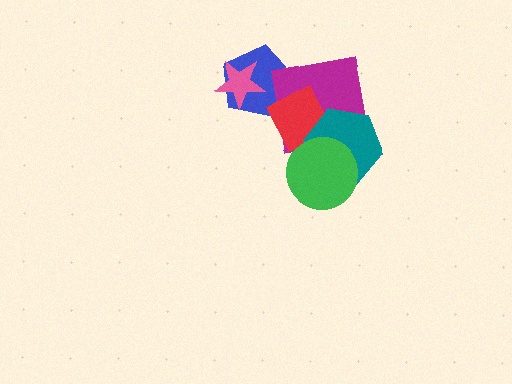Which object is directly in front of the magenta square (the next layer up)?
The red diamond is directly in front of the magenta square.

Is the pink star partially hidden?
No, no other shape covers it.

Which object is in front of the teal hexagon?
The green circle is in front of the teal hexagon.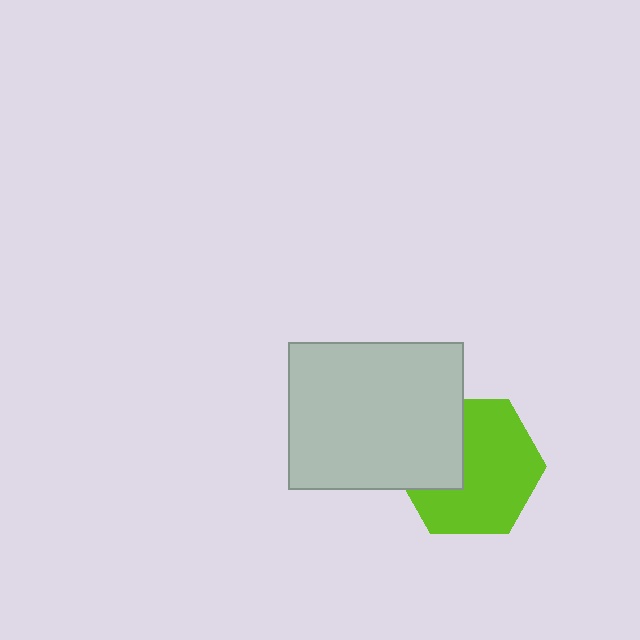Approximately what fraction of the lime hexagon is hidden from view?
Roughly 32% of the lime hexagon is hidden behind the light gray rectangle.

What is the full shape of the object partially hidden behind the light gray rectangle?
The partially hidden object is a lime hexagon.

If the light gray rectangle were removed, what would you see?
You would see the complete lime hexagon.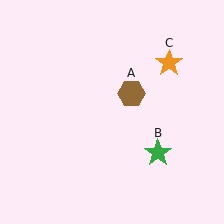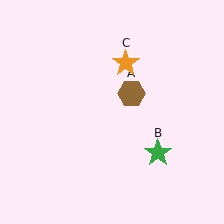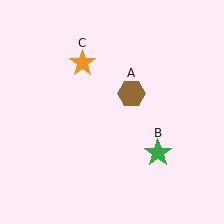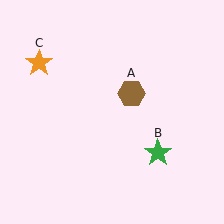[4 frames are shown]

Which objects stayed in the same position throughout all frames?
Brown hexagon (object A) and green star (object B) remained stationary.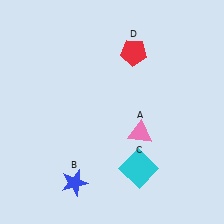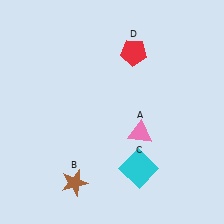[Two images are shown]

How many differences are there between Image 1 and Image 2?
There is 1 difference between the two images.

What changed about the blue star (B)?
In Image 1, B is blue. In Image 2, it changed to brown.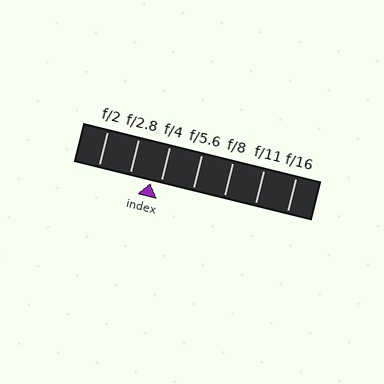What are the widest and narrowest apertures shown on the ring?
The widest aperture shown is f/2 and the narrowest is f/16.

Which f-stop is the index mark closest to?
The index mark is closest to f/4.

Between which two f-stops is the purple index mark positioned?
The index mark is between f/2.8 and f/4.